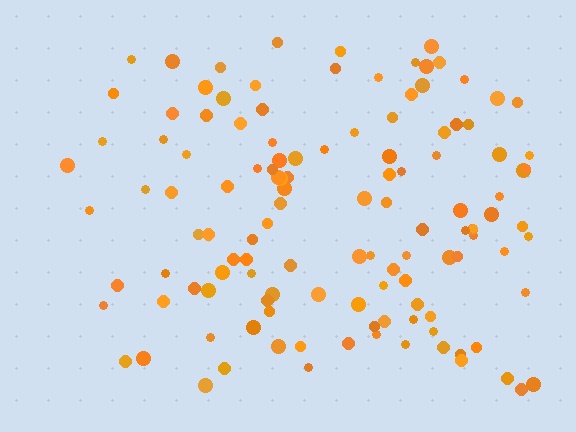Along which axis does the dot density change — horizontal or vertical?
Horizontal.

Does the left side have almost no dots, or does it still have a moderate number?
Still a moderate number, just noticeably fewer than the right.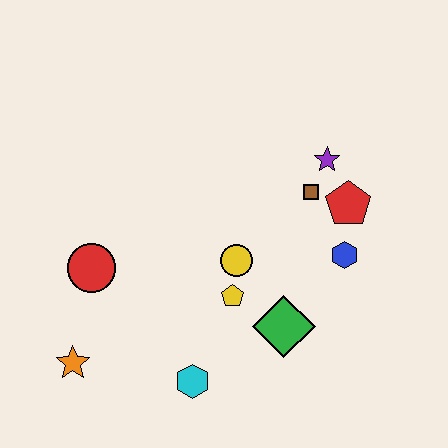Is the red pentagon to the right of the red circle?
Yes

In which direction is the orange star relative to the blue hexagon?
The orange star is to the left of the blue hexagon.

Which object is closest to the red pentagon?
The brown square is closest to the red pentagon.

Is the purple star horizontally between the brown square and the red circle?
No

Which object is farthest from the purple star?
The orange star is farthest from the purple star.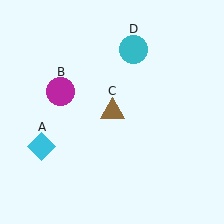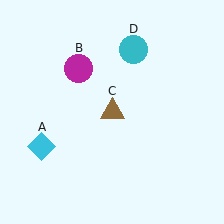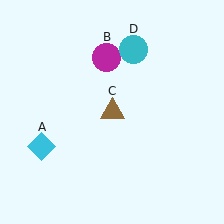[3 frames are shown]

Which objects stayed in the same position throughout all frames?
Cyan diamond (object A) and brown triangle (object C) and cyan circle (object D) remained stationary.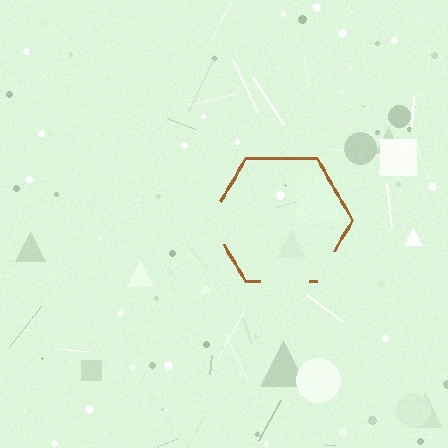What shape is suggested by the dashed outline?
The dashed outline suggests a hexagon.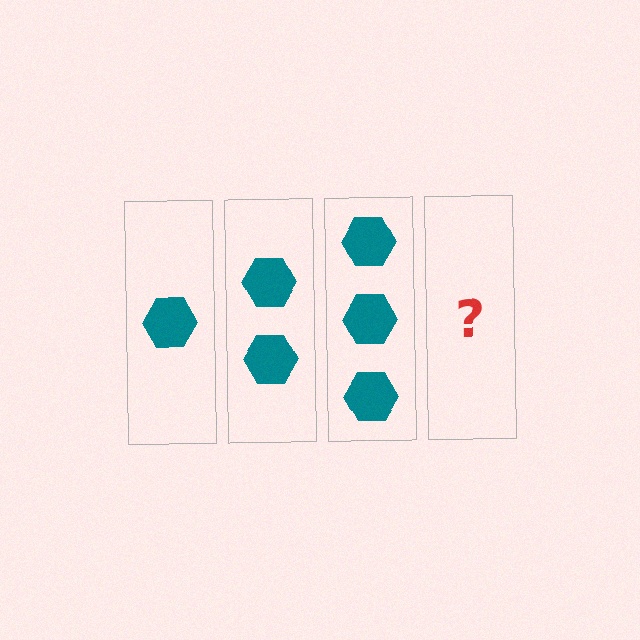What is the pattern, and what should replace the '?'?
The pattern is that each step adds one more hexagon. The '?' should be 4 hexagons.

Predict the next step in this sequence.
The next step is 4 hexagons.